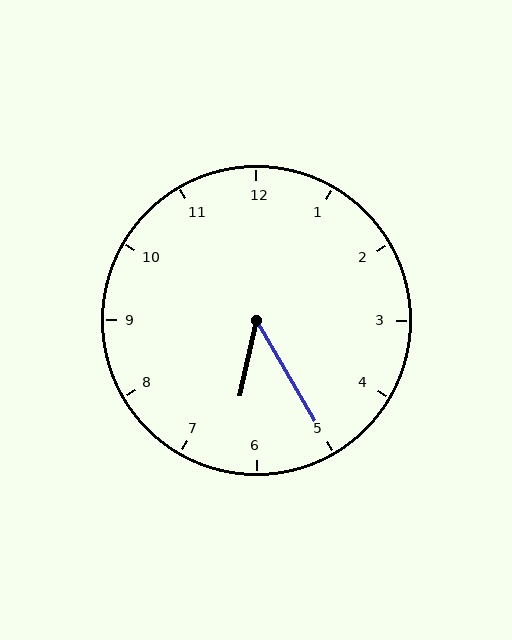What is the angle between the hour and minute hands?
Approximately 42 degrees.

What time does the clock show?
6:25.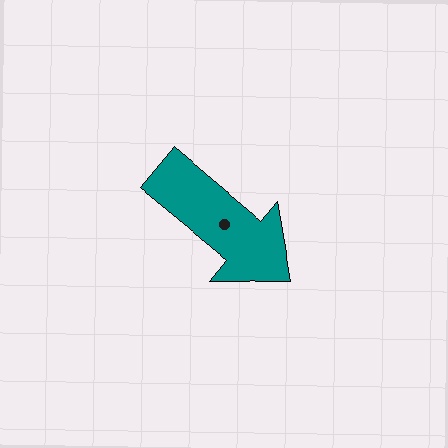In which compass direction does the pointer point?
Southeast.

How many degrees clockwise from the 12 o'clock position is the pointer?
Approximately 130 degrees.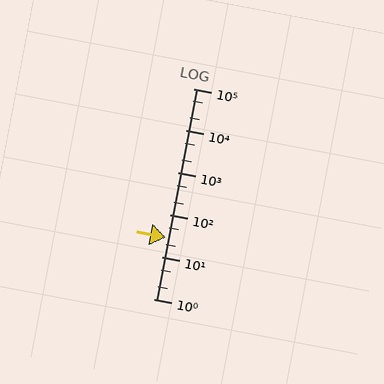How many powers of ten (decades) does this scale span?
The scale spans 5 decades, from 1 to 100000.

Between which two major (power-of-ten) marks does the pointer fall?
The pointer is between 10 and 100.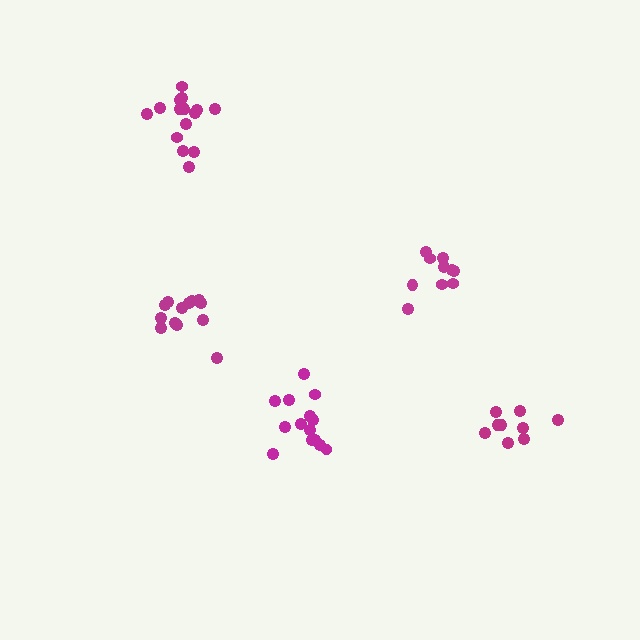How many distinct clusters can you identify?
There are 5 distinct clusters.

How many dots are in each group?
Group 1: 9 dots, Group 2: 13 dots, Group 3: 15 dots, Group 4: 14 dots, Group 5: 10 dots (61 total).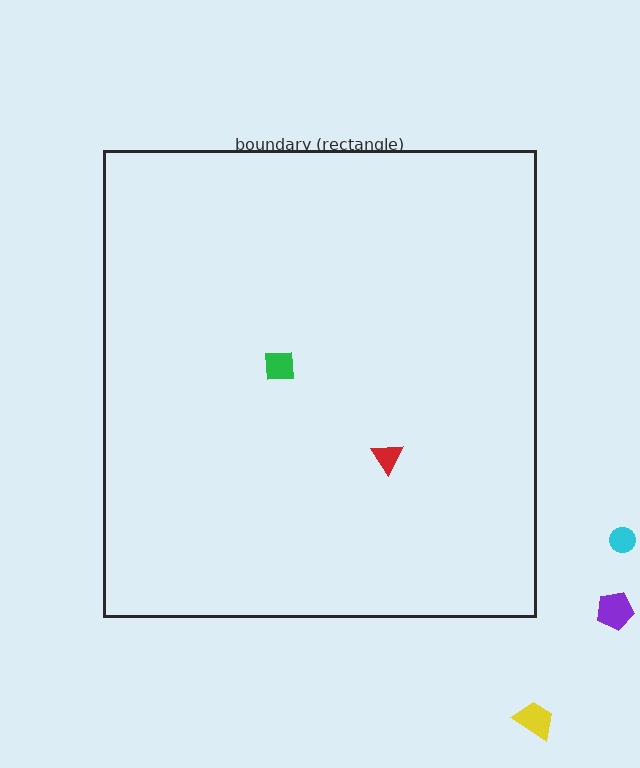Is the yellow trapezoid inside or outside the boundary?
Outside.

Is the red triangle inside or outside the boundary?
Inside.